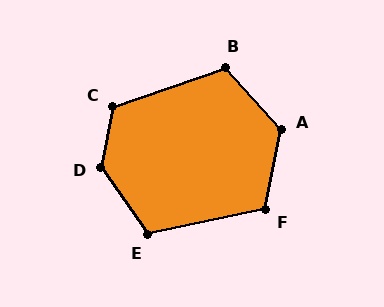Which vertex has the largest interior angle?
D, at approximately 134 degrees.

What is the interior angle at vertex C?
Approximately 120 degrees (obtuse).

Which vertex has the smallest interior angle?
B, at approximately 113 degrees.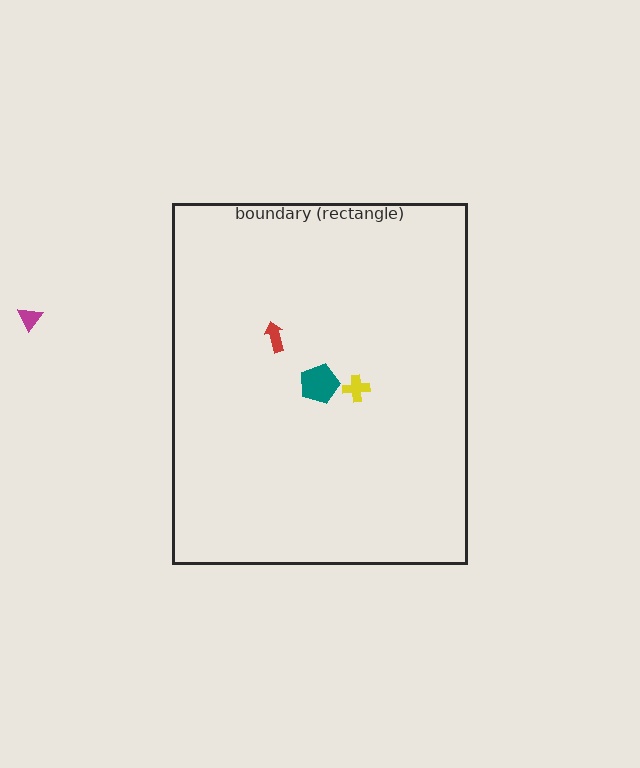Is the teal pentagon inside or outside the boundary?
Inside.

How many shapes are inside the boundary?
3 inside, 1 outside.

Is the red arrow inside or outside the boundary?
Inside.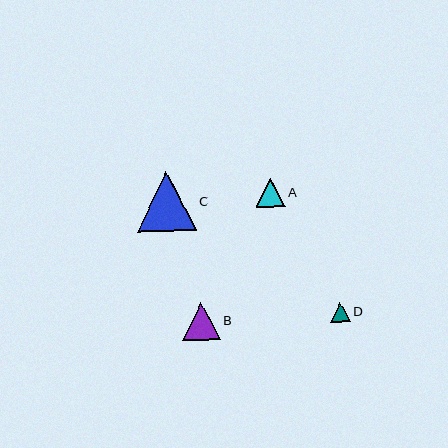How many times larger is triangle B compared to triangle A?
Triangle B is approximately 1.3 times the size of triangle A.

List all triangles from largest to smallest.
From largest to smallest: C, B, A, D.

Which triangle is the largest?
Triangle C is the largest with a size of approximately 60 pixels.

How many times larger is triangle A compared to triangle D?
Triangle A is approximately 1.5 times the size of triangle D.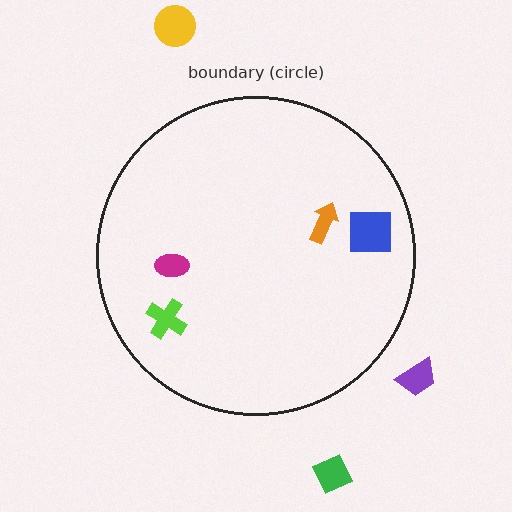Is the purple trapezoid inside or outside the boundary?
Outside.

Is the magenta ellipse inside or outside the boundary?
Inside.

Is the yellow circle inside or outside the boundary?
Outside.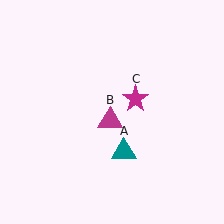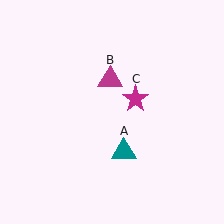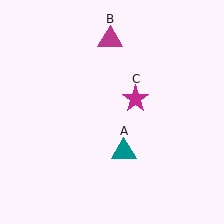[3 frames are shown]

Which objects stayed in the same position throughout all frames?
Teal triangle (object A) and magenta star (object C) remained stationary.